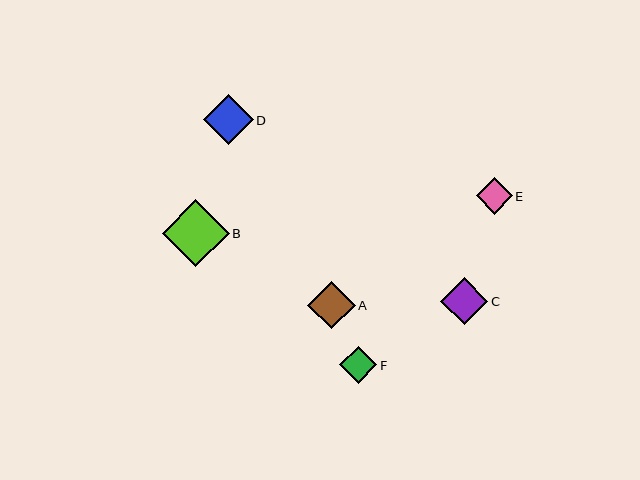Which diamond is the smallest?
Diamond E is the smallest with a size of approximately 36 pixels.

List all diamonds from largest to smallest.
From largest to smallest: B, D, A, C, F, E.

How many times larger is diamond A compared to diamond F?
Diamond A is approximately 1.3 times the size of diamond F.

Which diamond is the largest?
Diamond B is the largest with a size of approximately 67 pixels.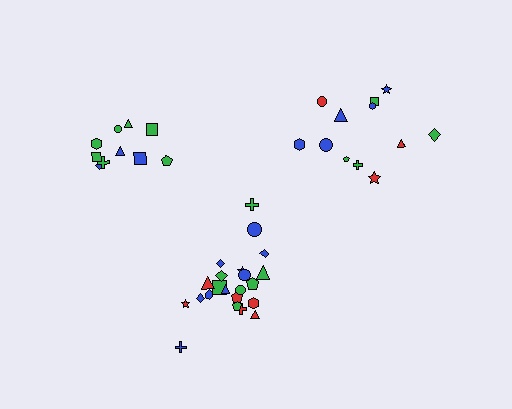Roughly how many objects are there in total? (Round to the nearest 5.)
Roughly 45 objects in total.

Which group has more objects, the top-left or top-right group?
The top-right group.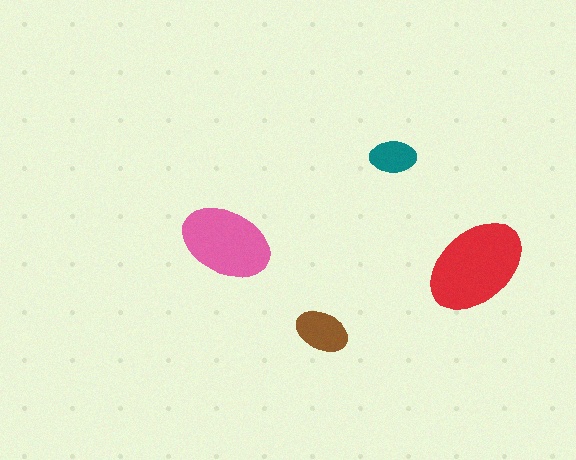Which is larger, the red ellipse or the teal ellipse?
The red one.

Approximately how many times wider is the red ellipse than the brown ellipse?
About 2 times wider.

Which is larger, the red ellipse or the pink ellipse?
The red one.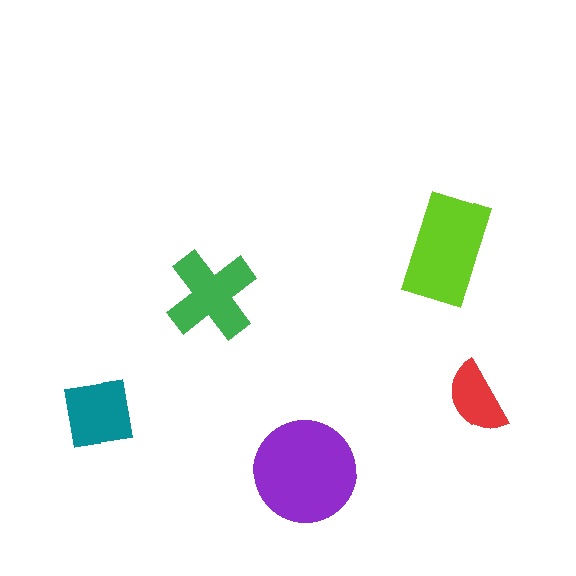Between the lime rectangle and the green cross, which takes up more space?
The lime rectangle.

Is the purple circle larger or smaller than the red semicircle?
Larger.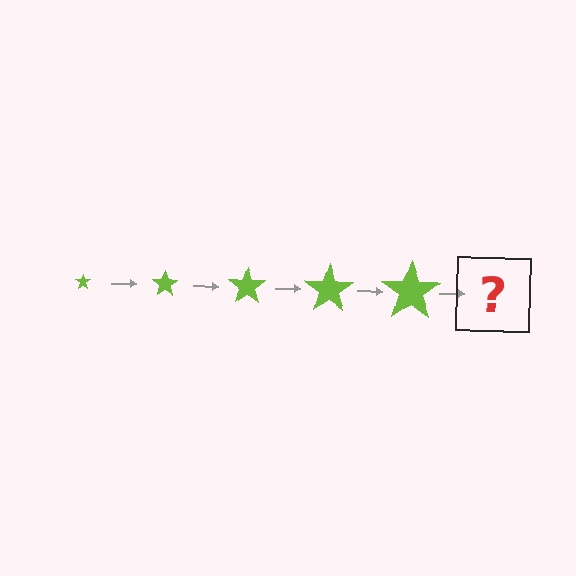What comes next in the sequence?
The next element should be a lime star, larger than the previous one.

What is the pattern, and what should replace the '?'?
The pattern is that the star gets progressively larger each step. The '?' should be a lime star, larger than the previous one.